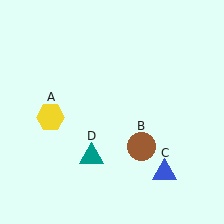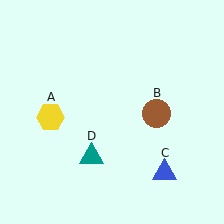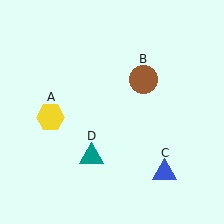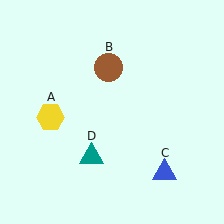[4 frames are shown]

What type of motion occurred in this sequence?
The brown circle (object B) rotated counterclockwise around the center of the scene.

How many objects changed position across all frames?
1 object changed position: brown circle (object B).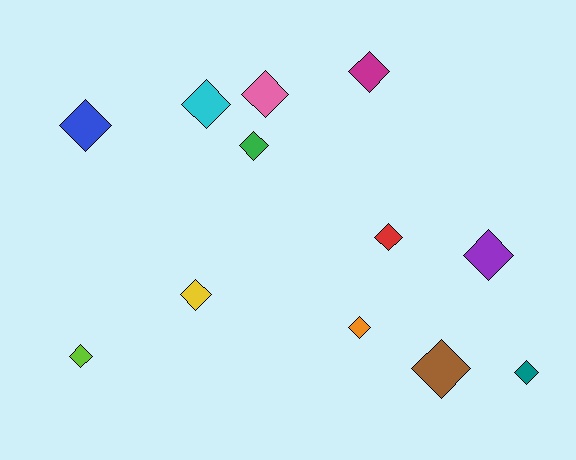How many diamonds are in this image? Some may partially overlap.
There are 12 diamonds.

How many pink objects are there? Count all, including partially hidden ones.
There is 1 pink object.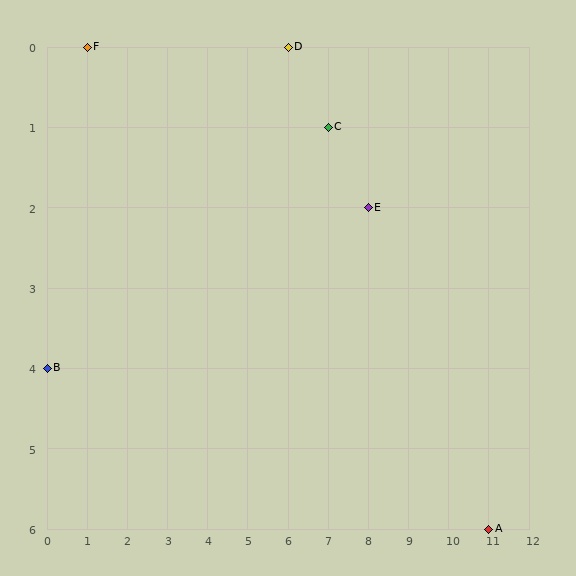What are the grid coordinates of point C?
Point C is at grid coordinates (7, 1).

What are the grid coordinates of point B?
Point B is at grid coordinates (0, 4).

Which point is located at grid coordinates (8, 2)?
Point E is at (8, 2).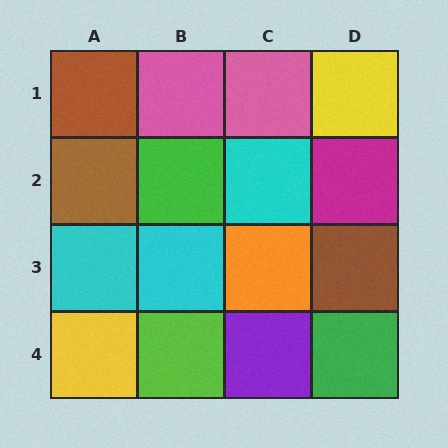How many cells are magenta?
1 cell is magenta.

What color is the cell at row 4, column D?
Green.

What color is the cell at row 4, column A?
Yellow.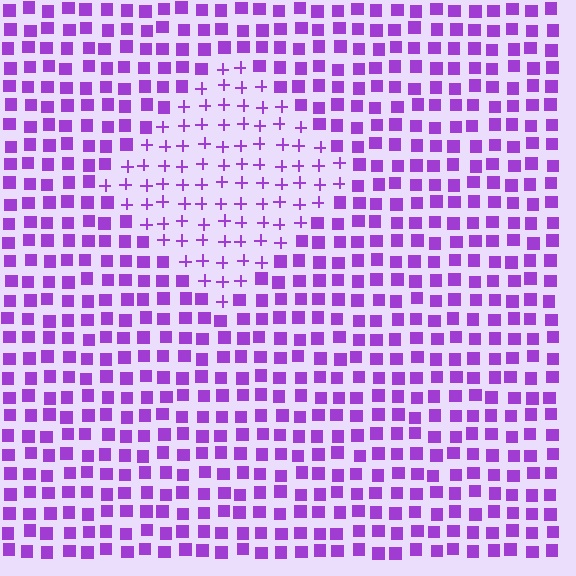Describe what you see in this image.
The image is filled with small purple elements arranged in a uniform grid. A diamond-shaped region contains plus signs, while the surrounding area contains squares. The boundary is defined purely by the change in element shape.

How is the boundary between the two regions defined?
The boundary is defined by a change in element shape: plus signs inside vs. squares outside. All elements share the same color and spacing.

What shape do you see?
I see a diamond.